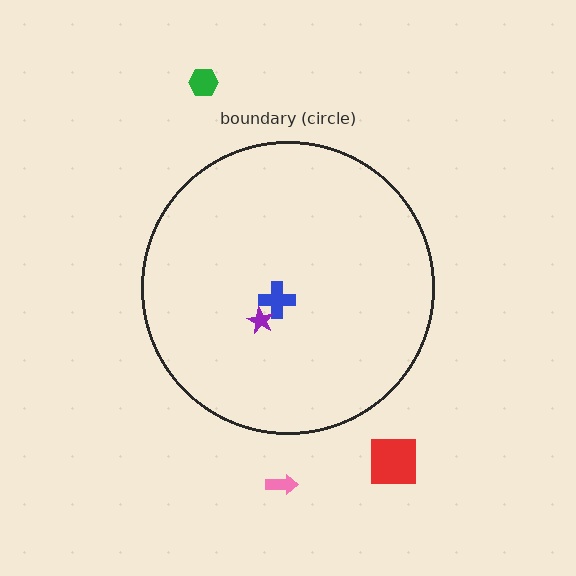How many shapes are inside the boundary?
2 inside, 3 outside.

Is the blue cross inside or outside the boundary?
Inside.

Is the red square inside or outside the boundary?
Outside.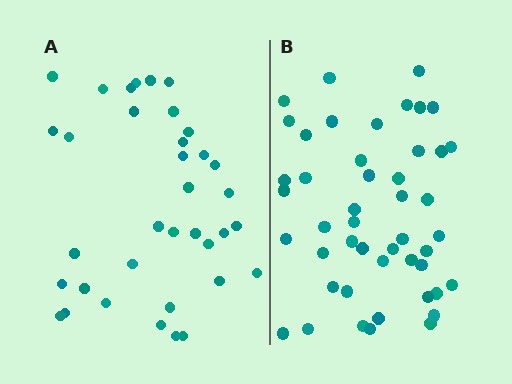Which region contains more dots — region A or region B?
Region B (the right region) has more dots.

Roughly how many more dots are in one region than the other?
Region B has roughly 12 or so more dots than region A.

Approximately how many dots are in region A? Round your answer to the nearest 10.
About 40 dots. (The exact count is 36, which rounds to 40.)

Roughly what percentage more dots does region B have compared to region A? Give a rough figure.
About 30% more.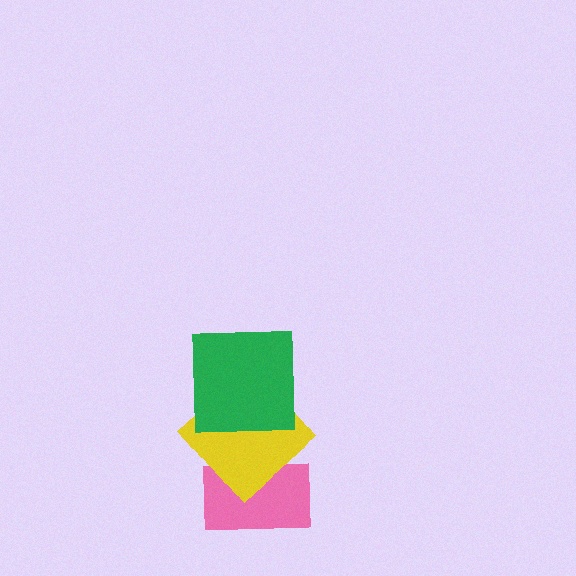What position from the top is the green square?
The green square is 1st from the top.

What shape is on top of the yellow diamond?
The green square is on top of the yellow diamond.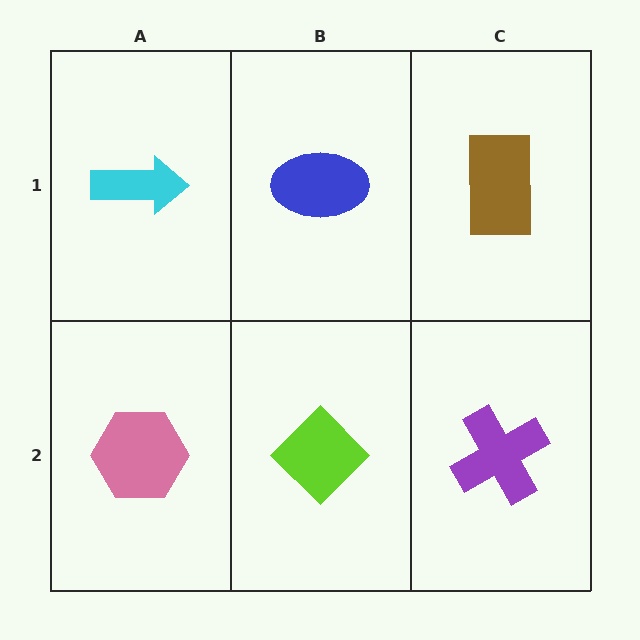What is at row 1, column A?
A cyan arrow.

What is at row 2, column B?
A lime diamond.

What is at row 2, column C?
A purple cross.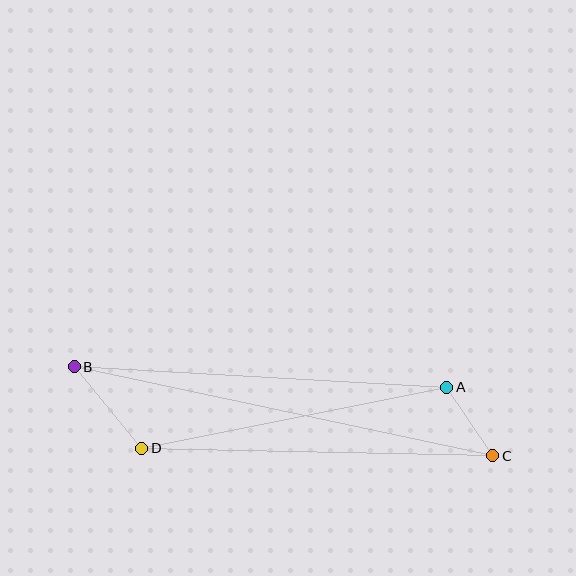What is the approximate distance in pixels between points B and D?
The distance between B and D is approximately 106 pixels.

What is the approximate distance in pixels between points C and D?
The distance between C and D is approximately 351 pixels.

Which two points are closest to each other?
Points A and C are closest to each other.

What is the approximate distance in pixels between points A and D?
The distance between A and D is approximately 311 pixels.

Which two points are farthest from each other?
Points B and C are farthest from each other.